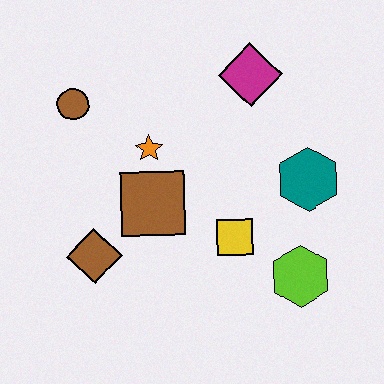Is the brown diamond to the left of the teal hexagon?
Yes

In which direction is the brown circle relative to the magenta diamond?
The brown circle is to the left of the magenta diamond.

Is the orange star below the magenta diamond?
Yes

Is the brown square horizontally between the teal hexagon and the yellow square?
No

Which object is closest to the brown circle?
The orange star is closest to the brown circle.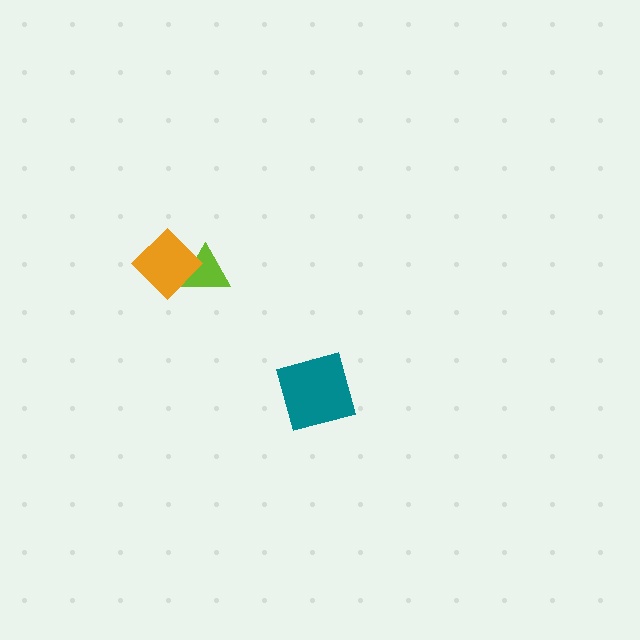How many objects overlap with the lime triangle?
1 object overlaps with the lime triangle.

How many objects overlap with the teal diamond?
0 objects overlap with the teal diamond.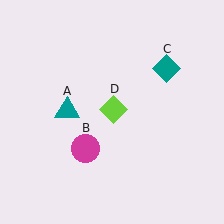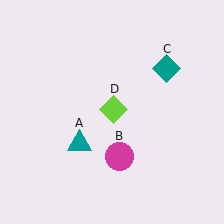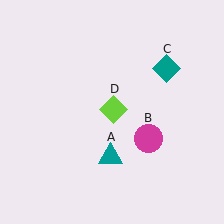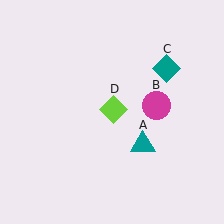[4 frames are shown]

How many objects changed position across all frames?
2 objects changed position: teal triangle (object A), magenta circle (object B).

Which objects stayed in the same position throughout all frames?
Teal diamond (object C) and lime diamond (object D) remained stationary.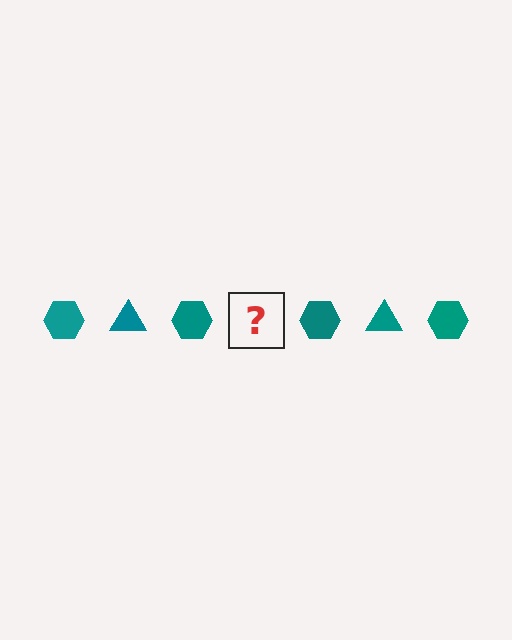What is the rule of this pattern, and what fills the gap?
The rule is that the pattern cycles through hexagon, triangle shapes in teal. The gap should be filled with a teal triangle.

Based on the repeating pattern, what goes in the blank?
The blank should be a teal triangle.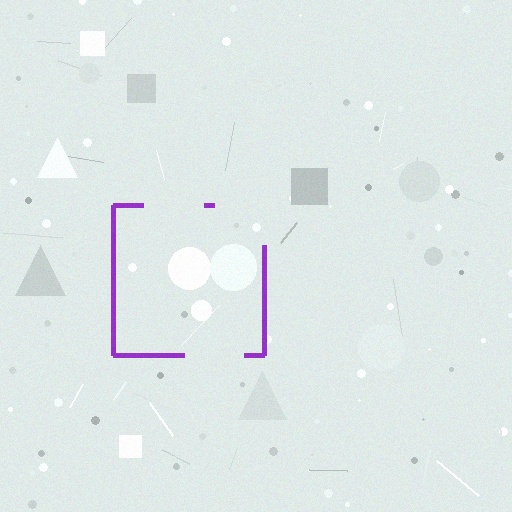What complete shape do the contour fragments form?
The contour fragments form a square.